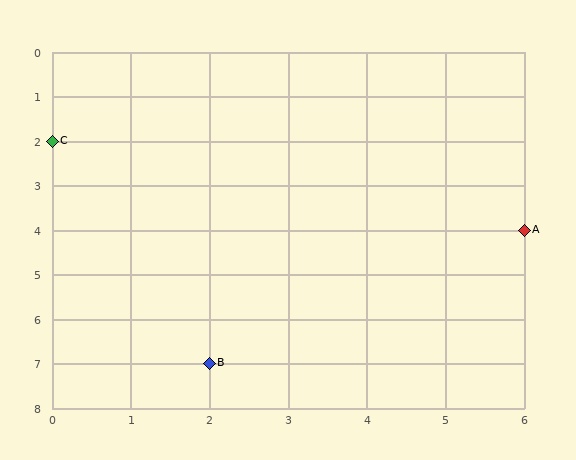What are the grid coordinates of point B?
Point B is at grid coordinates (2, 7).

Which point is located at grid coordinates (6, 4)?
Point A is at (6, 4).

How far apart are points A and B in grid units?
Points A and B are 4 columns and 3 rows apart (about 5.0 grid units diagonally).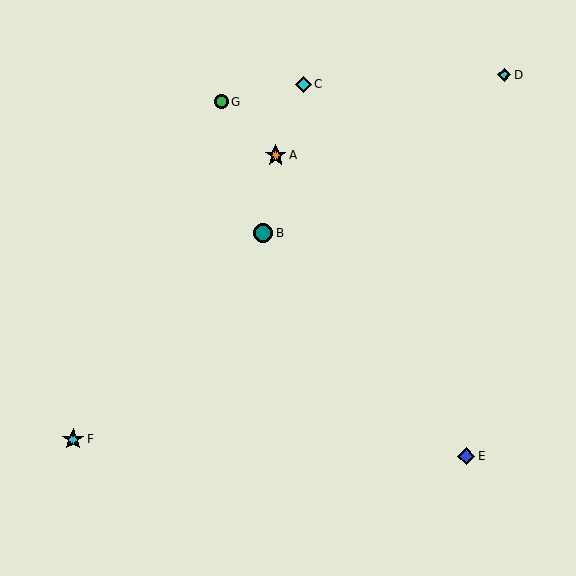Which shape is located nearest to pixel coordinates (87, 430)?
The cyan star (labeled F) at (73, 439) is nearest to that location.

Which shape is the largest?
The orange star (labeled A) is the largest.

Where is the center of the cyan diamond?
The center of the cyan diamond is at (504, 75).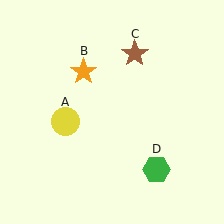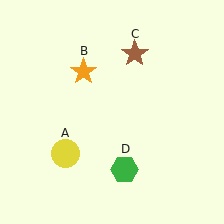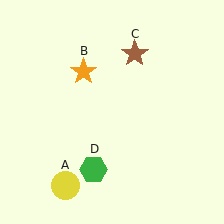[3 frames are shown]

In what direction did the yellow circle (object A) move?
The yellow circle (object A) moved down.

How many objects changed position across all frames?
2 objects changed position: yellow circle (object A), green hexagon (object D).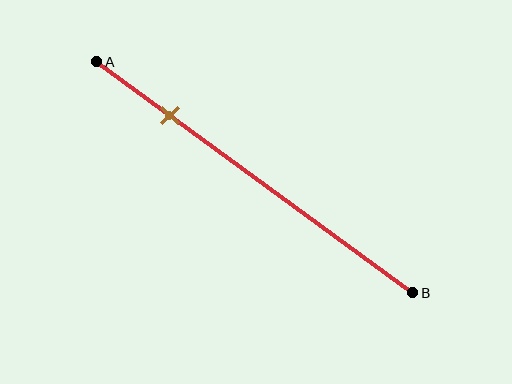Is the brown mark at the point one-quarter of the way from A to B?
Yes, the mark is approximately at the one-quarter point.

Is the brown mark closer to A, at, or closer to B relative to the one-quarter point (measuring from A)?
The brown mark is approximately at the one-quarter point of segment AB.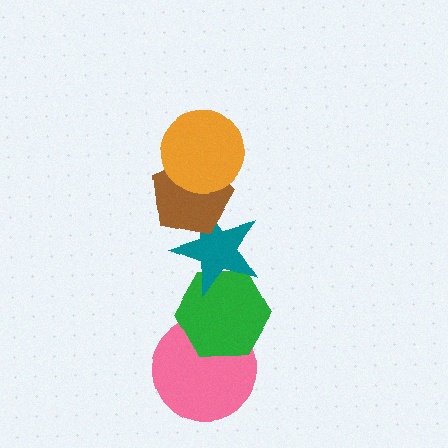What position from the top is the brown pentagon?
The brown pentagon is 2nd from the top.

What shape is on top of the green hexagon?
The teal star is on top of the green hexagon.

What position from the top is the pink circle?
The pink circle is 5th from the top.